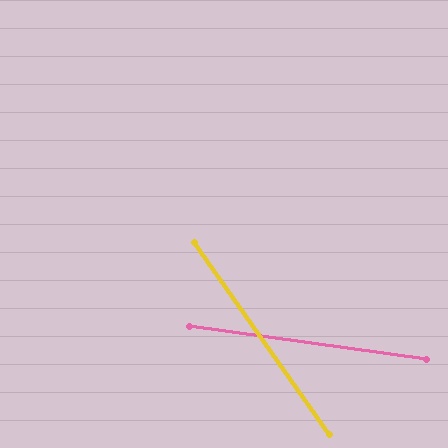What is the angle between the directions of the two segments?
Approximately 47 degrees.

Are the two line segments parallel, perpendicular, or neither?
Neither parallel nor perpendicular — they differ by about 47°.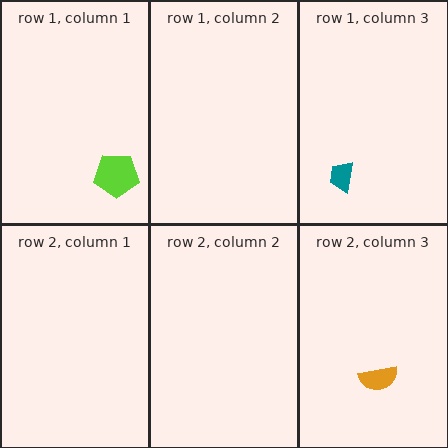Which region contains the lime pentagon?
The row 1, column 1 region.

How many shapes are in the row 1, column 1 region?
1.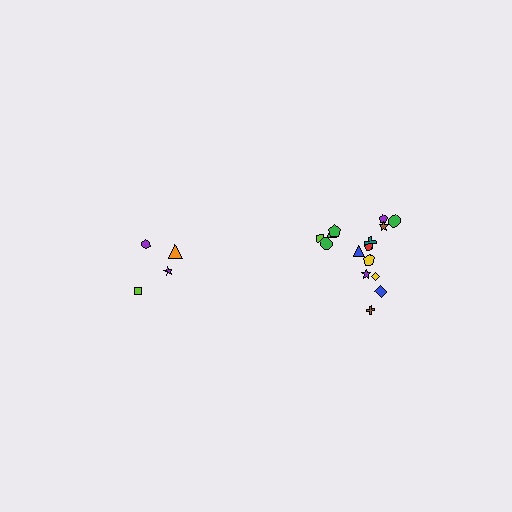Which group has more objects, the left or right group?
The right group.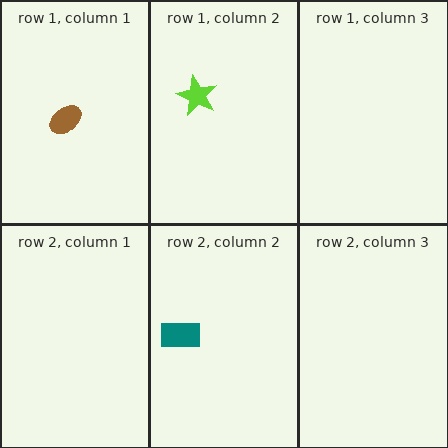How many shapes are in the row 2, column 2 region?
1.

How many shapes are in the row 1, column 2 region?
1.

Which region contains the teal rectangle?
The row 2, column 2 region.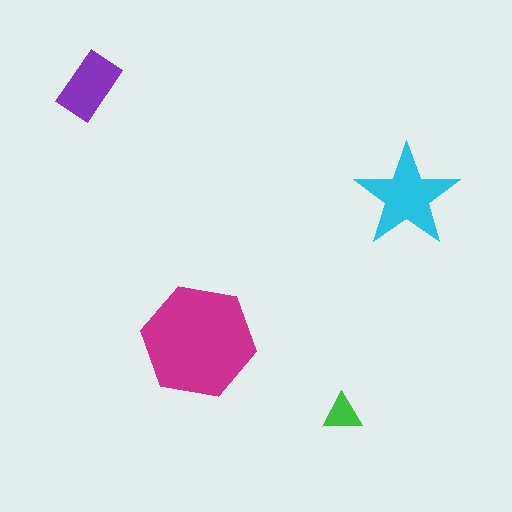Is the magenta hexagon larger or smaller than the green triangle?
Larger.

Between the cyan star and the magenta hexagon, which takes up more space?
The magenta hexagon.